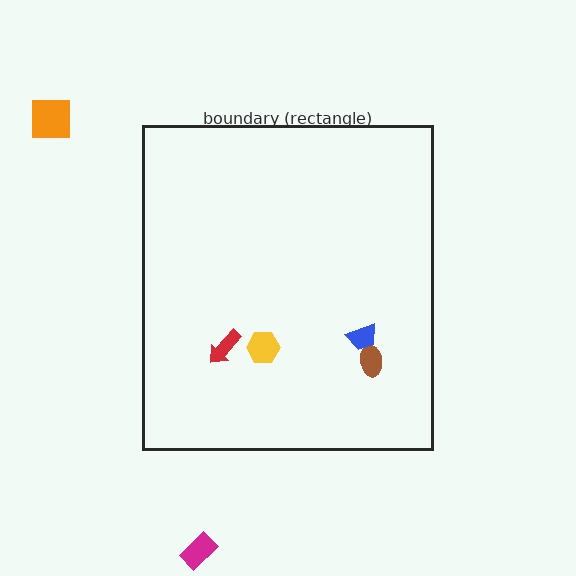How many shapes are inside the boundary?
4 inside, 2 outside.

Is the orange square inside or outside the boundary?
Outside.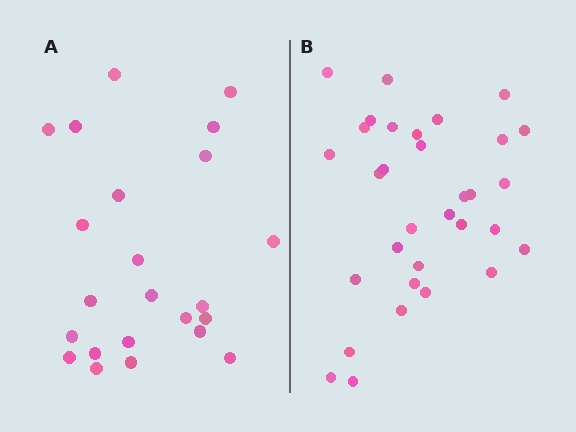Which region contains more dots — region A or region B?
Region B (the right region) has more dots.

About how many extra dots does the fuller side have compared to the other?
Region B has roughly 8 or so more dots than region A.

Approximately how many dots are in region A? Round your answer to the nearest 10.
About 20 dots. (The exact count is 23, which rounds to 20.)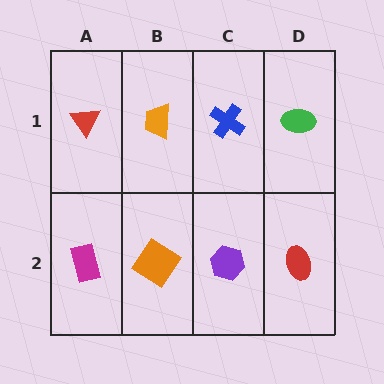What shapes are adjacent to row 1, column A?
A magenta rectangle (row 2, column A), an orange trapezoid (row 1, column B).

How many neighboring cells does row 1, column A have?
2.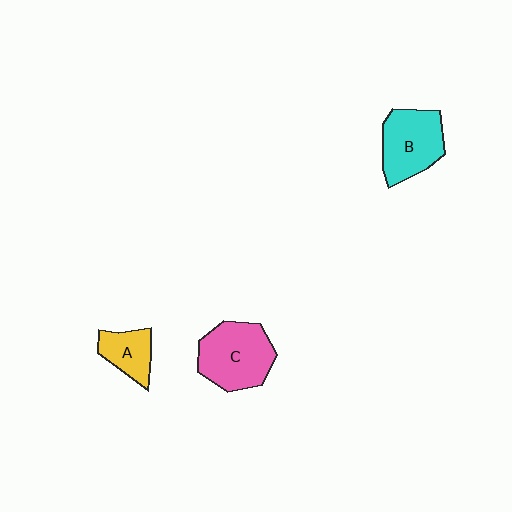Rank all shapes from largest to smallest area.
From largest to smallest: C (pink), B (cyan), A (yellow).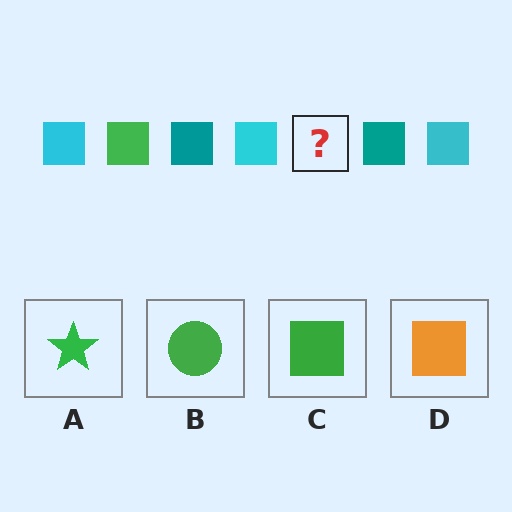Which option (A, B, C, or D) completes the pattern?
C.